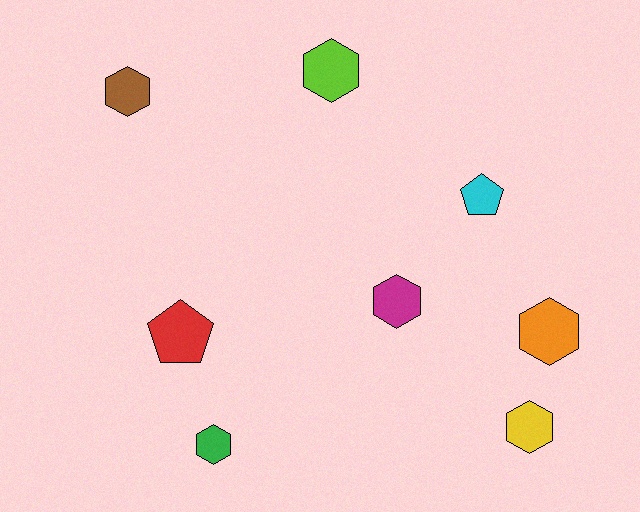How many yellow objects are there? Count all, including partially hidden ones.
There is 1 yellow object.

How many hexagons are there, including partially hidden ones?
There are 6 hexagons.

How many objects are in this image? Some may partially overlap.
There are 8 objects.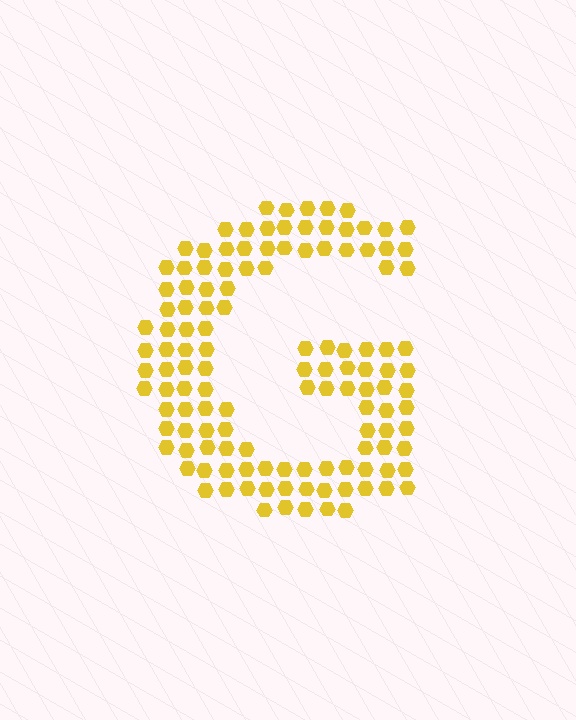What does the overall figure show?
The overall figure shows the letter G.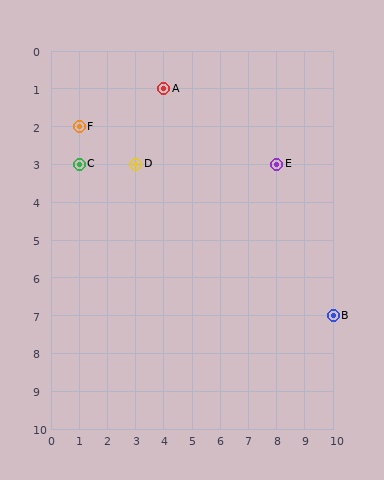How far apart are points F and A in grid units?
Points F and A are 3 columns and 1 row apart (about 3.2 grid units diagonally).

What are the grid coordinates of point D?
Point D is at grid coordinates (3, 3).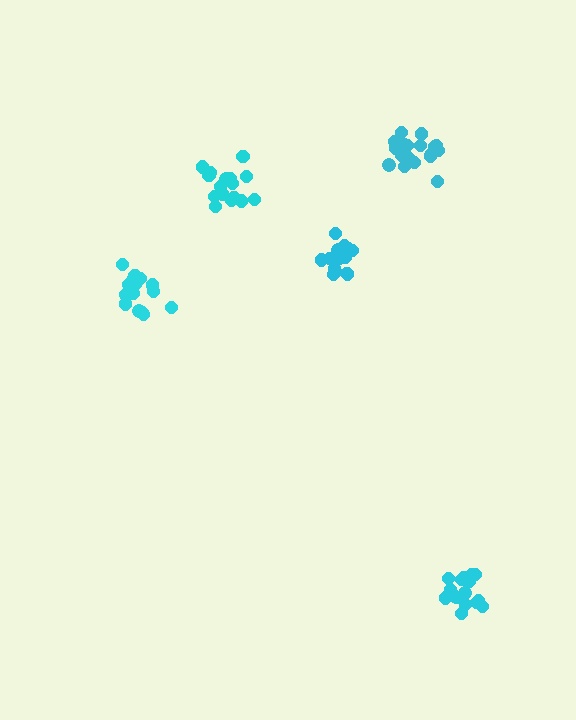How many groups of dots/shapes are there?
There are 5 groups.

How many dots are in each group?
Group 1: 18 dots, Group 2: 17 dots, Group 3: 14 dots, Group 4: 18 dots, Group 5: 20 dots (87 total).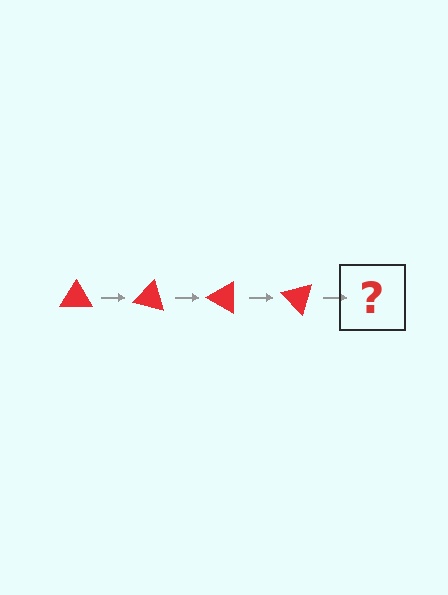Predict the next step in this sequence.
The next step is a red triangle rotated 60 degrees.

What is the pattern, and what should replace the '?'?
The pattern is that the triangle rotates 15 degrees each step. The '?' should be a red triangle rotated 60 degrees.